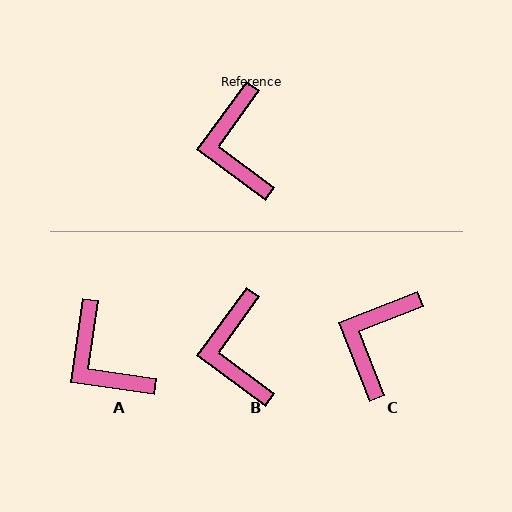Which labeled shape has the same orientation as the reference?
B.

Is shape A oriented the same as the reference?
No, it is off by about 28 degrees.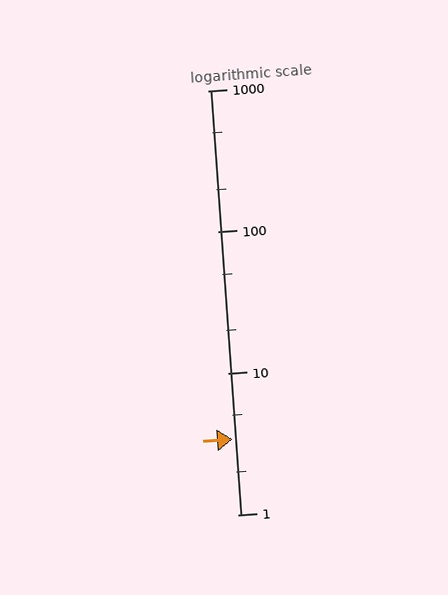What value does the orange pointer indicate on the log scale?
The pointer indicates approximately 3.4.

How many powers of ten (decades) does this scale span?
The scale spans 3 decades, from 1 to 1000.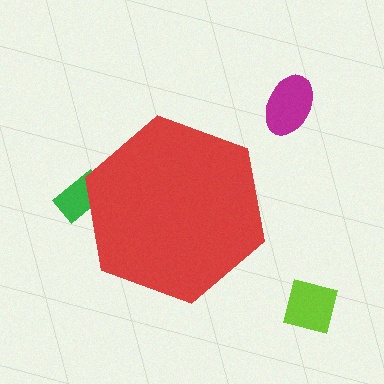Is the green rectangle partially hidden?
Yes, the green rectangle is partially hidden behind the red hexagon.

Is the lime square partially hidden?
No, the lime square is fully visible.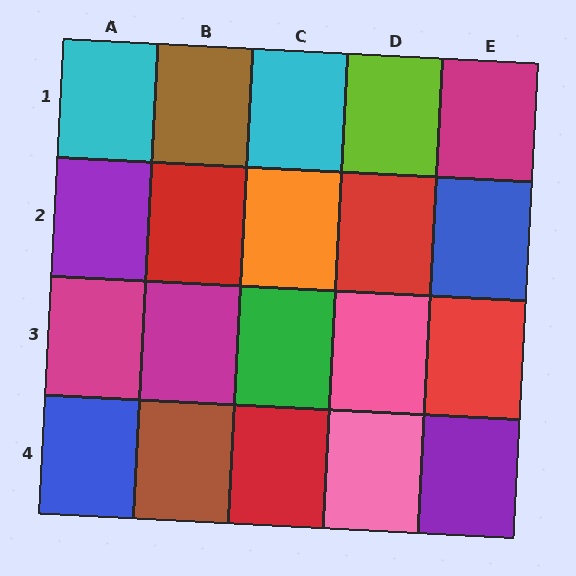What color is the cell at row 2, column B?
Red.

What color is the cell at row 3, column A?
Magenta.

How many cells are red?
4 cells are red.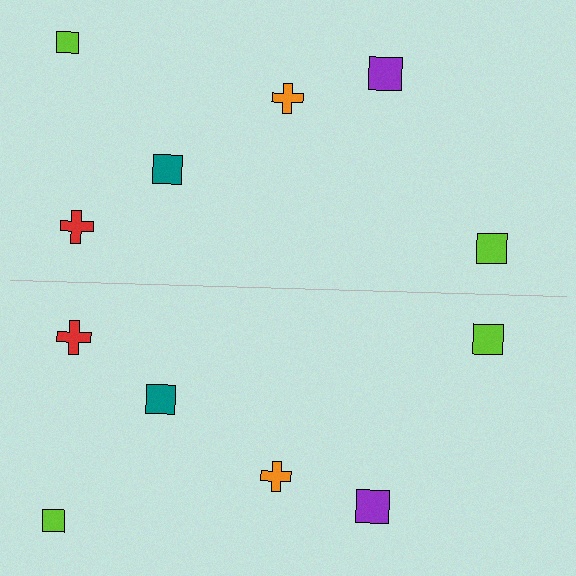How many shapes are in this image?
There are 12 shapes in this image.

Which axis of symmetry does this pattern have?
The pattern has a horizontal axis of symmetry running through the center of the image.